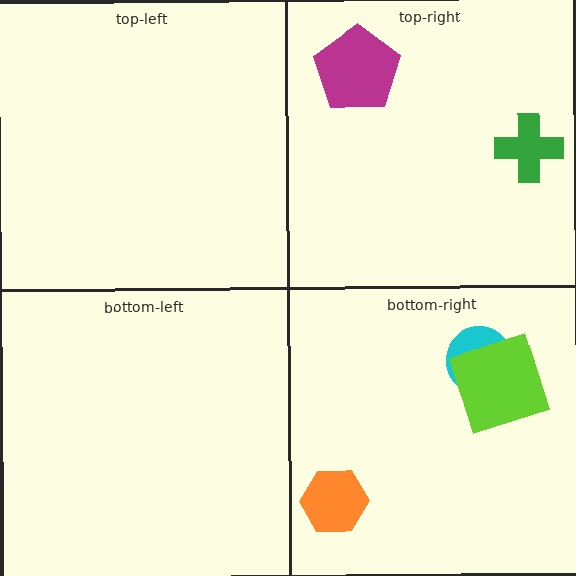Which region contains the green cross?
The top-right region.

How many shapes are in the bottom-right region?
3.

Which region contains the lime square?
The bottom-right region.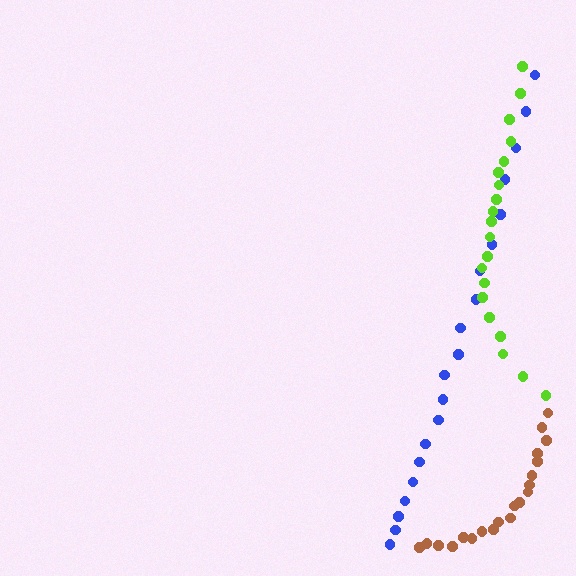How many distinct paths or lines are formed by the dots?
There are 3 distinct paths.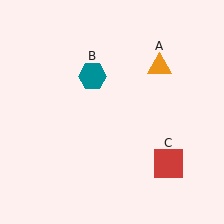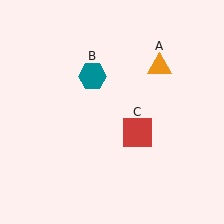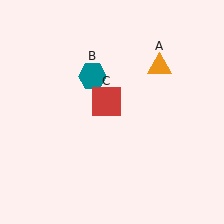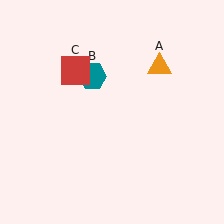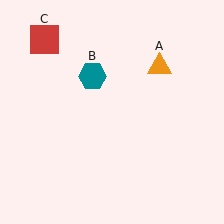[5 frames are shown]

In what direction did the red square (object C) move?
The red square (object C) moved up and to the left.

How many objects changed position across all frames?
1 object changed position: red square (object C).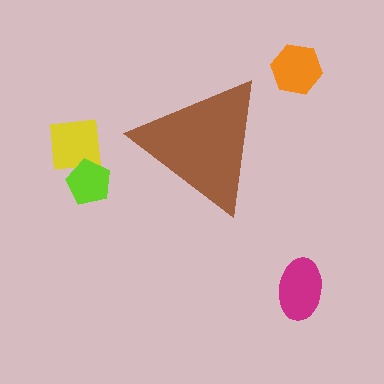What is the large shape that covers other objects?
A brown triangle.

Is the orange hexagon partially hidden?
No, the orange hexagon is fully visible.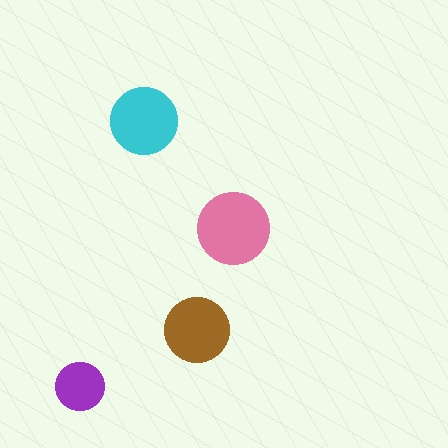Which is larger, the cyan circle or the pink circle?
The pink one.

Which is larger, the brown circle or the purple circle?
The brown one.